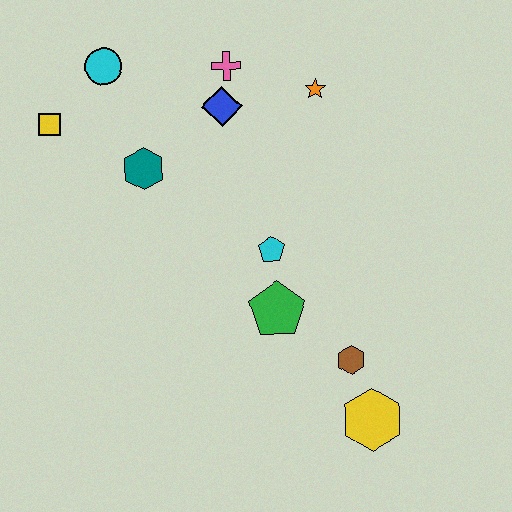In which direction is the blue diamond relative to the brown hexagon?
The blue diamond is above the brown hexagon.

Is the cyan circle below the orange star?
No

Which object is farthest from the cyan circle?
The yellow hexagon is farthest from the cyan circle.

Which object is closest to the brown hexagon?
The yellow hexagon is closest to the brown hexagon.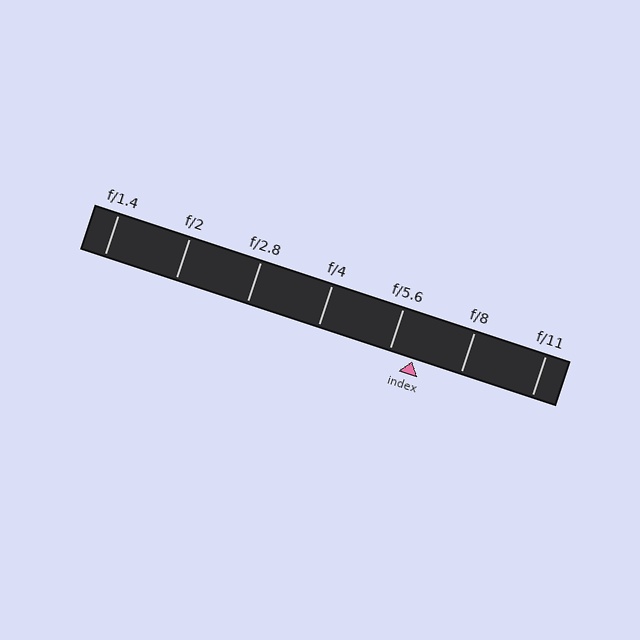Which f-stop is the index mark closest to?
The index mark is closest to f/5.6.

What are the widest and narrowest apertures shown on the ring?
The widest aperture shown is f/1.4 and the narrowest is f/11.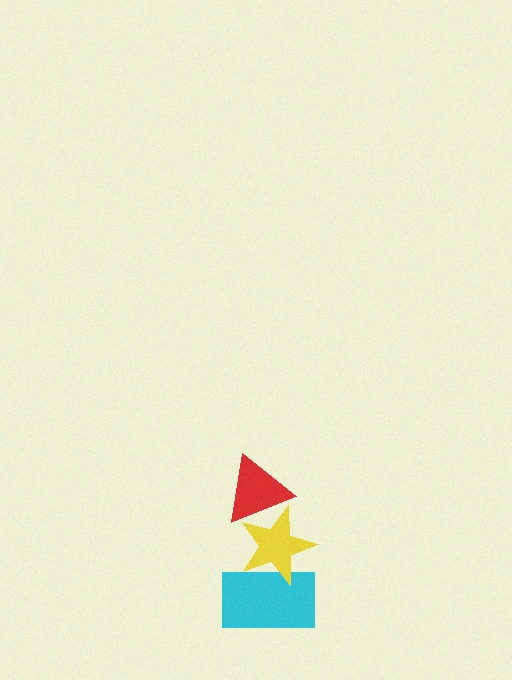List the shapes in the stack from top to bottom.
From top to bottom: the red triangle, the yellow star, the cyan rectangle.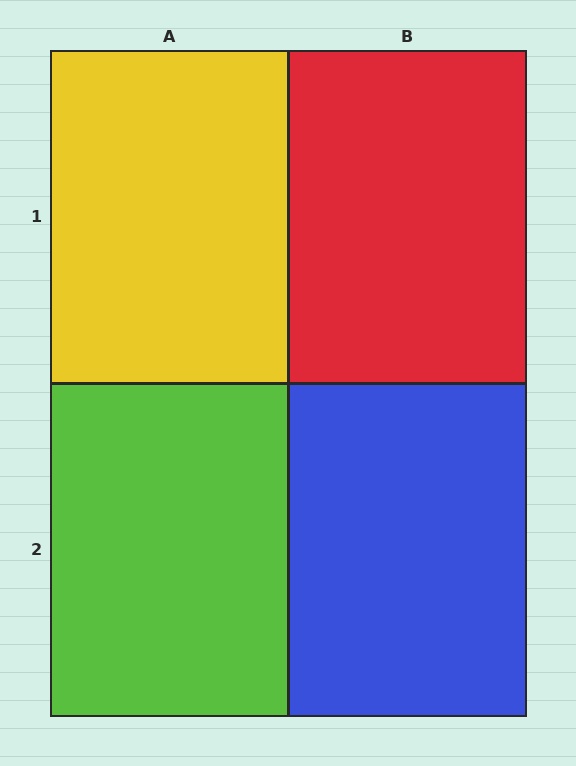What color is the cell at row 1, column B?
Red.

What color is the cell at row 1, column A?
Yellow.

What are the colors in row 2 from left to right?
Lime, blue.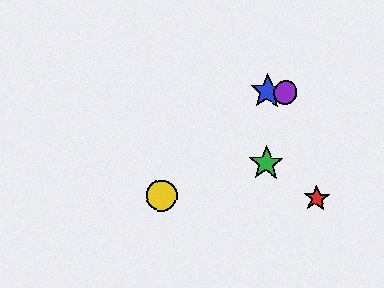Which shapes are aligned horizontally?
The blue star, the purple circle are aligned horizontally.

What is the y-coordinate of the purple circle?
The purple circle is at y≈92.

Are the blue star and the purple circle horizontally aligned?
Yes, both are at y≈92.